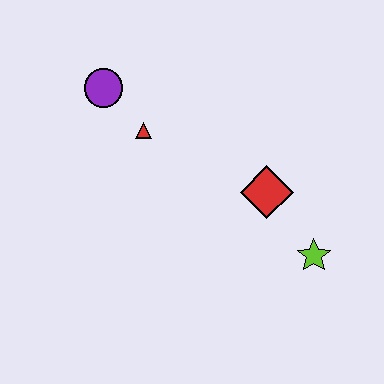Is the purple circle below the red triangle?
No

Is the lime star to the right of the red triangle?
Yes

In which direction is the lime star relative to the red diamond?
The lime star is below the red diamond.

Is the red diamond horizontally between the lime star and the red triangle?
Yes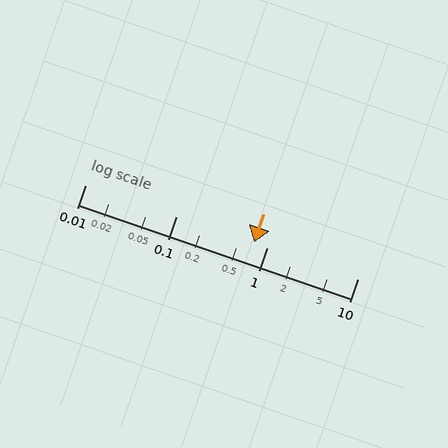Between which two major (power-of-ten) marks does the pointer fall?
The pointer is between 0.1 and 1.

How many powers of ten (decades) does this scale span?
The scale spans 3 decades, from 0.01 to 10.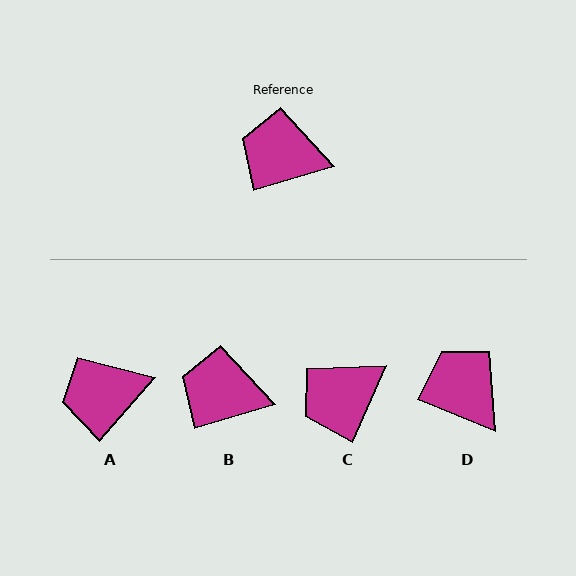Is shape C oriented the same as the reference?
No, it is off by about 50 degrees.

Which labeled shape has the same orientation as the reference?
B.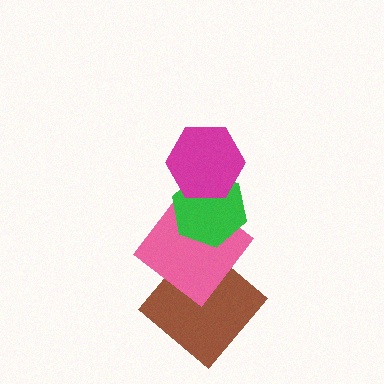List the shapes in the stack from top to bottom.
From top to bottom: the magenta hexagon, the green hexagon, the pink diamond, the brown diamond.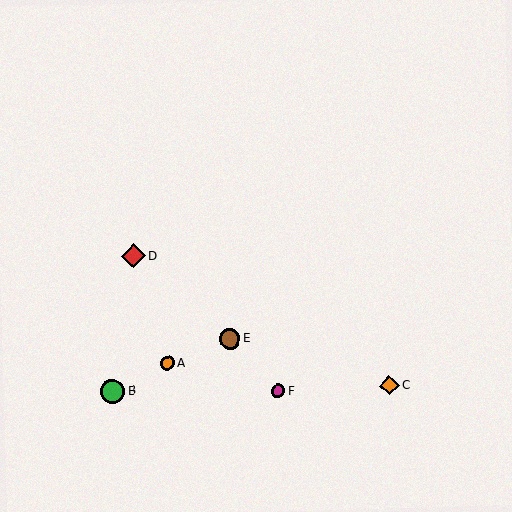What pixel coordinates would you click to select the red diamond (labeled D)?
Click at (134, 256) to select the red diamond D.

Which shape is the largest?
The green circle (labeled B) is the largest.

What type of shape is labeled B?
Shape B is a green circle.